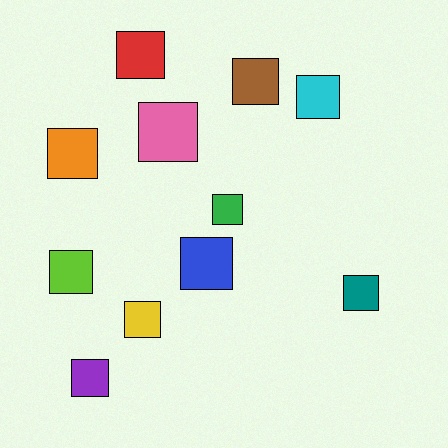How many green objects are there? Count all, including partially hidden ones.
There is 1 green object.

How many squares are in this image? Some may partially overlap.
There are 11 squares.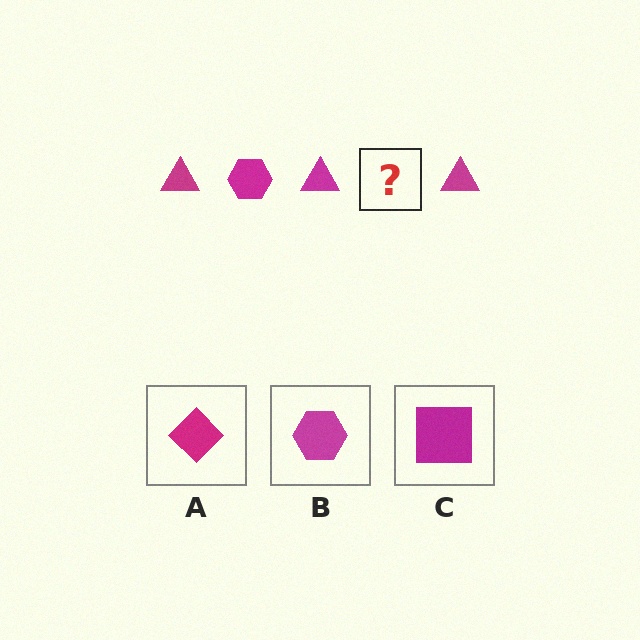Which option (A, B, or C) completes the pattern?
B.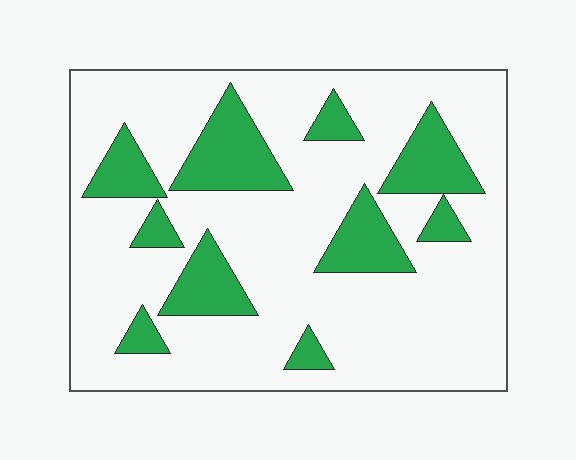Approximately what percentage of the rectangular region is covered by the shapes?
Approximately 20%.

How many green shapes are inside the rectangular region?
10.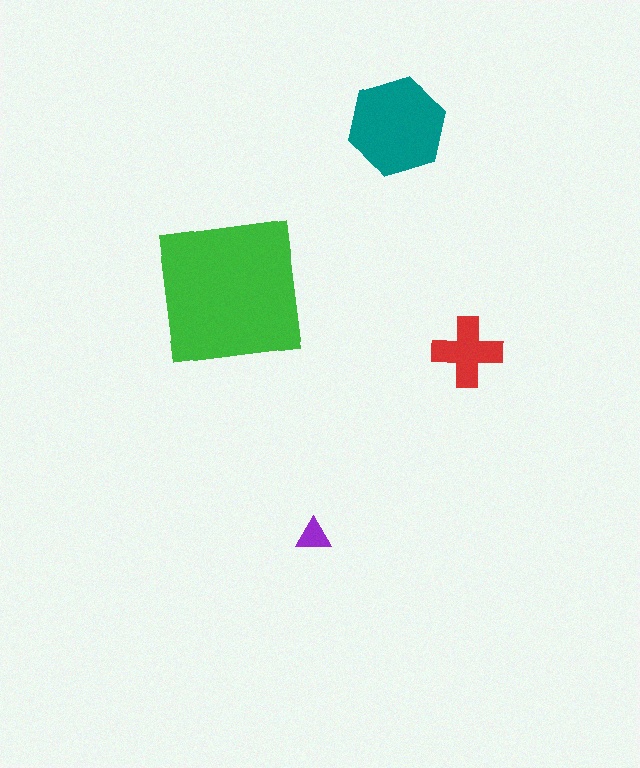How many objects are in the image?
There are 4 objects in the image.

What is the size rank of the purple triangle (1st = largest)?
4th.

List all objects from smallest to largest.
The purple triangle, the red cross, the teal hexagon, the green square.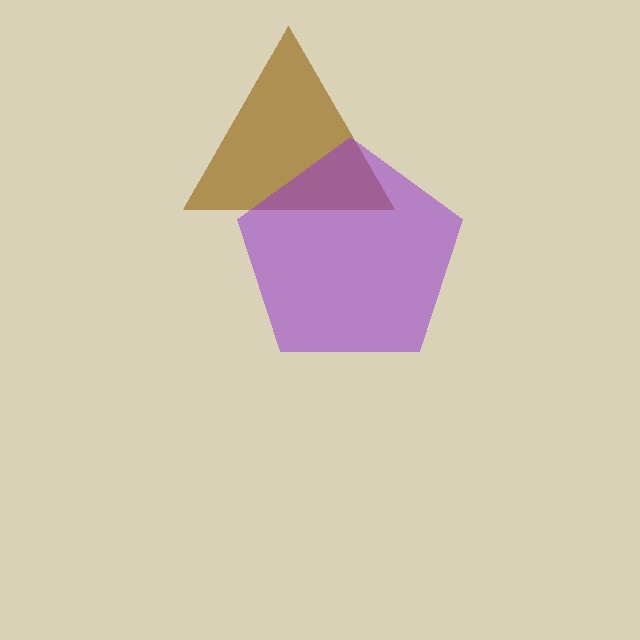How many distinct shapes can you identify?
There are 2 distinct shapes: a brown triangle, a purple pentagon.